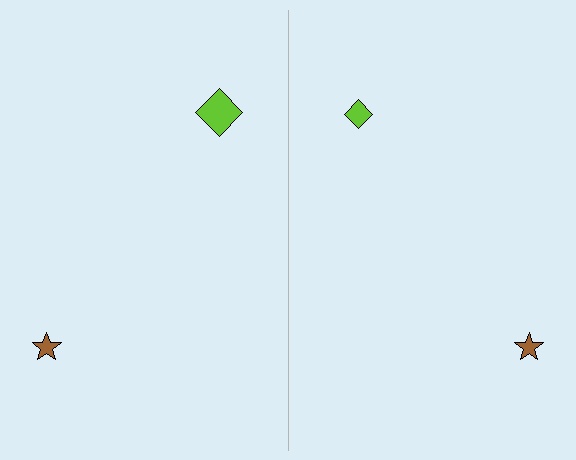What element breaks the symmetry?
The lime diamond on the right side has a different size than its mirror counterpart.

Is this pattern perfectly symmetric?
No, the pattern is not perfectly symmetric. The lime diamond on the right side has a different size than its mirror counterpart.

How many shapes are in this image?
There are 4 shapes in this image.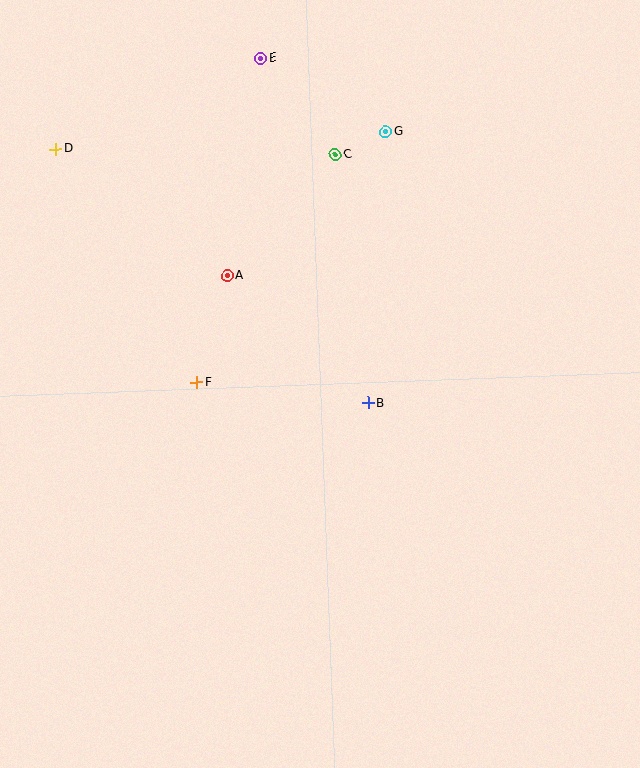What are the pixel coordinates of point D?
Point D is at (56, 149).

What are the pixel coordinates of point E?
Point E is at (261, 58).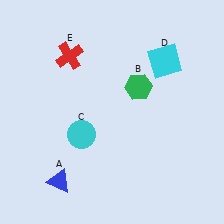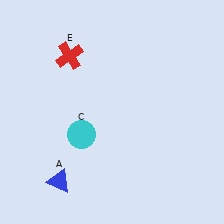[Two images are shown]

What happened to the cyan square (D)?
The cyan square (D) was removed in Image 2. It was in the top-right area of Image 1.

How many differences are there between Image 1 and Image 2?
There are 2 differences between the two images.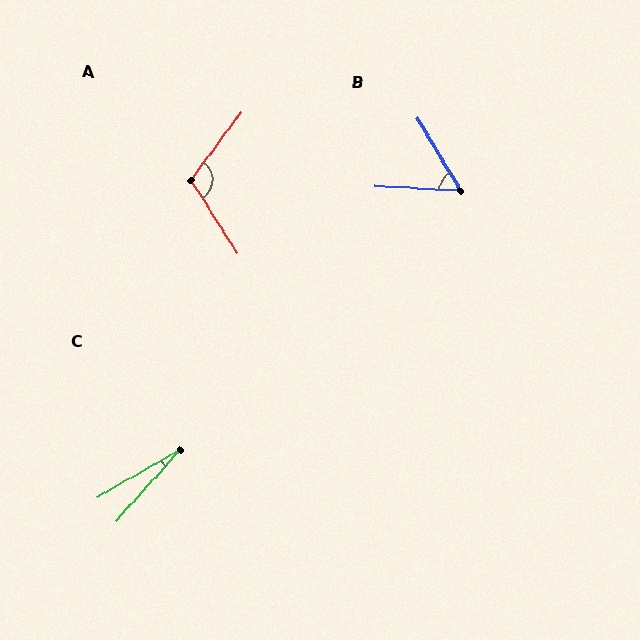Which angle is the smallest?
C, at approximately 18 degrees.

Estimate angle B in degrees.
Approximately 56 degrees.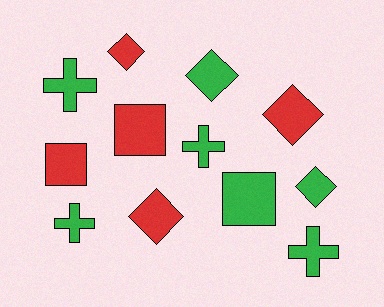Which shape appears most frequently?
Diamond, with 5 objects.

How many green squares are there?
There is 1 green square.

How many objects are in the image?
There are 12 objects.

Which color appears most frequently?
Green, with 7 objects.